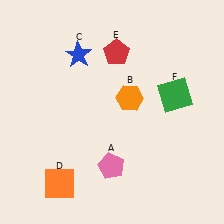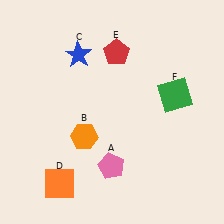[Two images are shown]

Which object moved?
The orange hexagon (B) moved left.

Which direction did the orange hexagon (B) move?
The orange hexagon (B) moved left.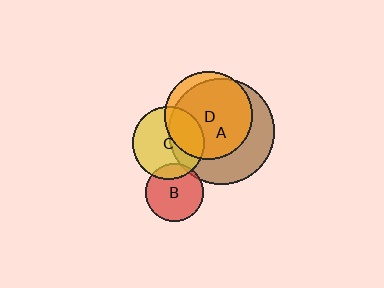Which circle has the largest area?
Circle A (brown).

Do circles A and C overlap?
Yes.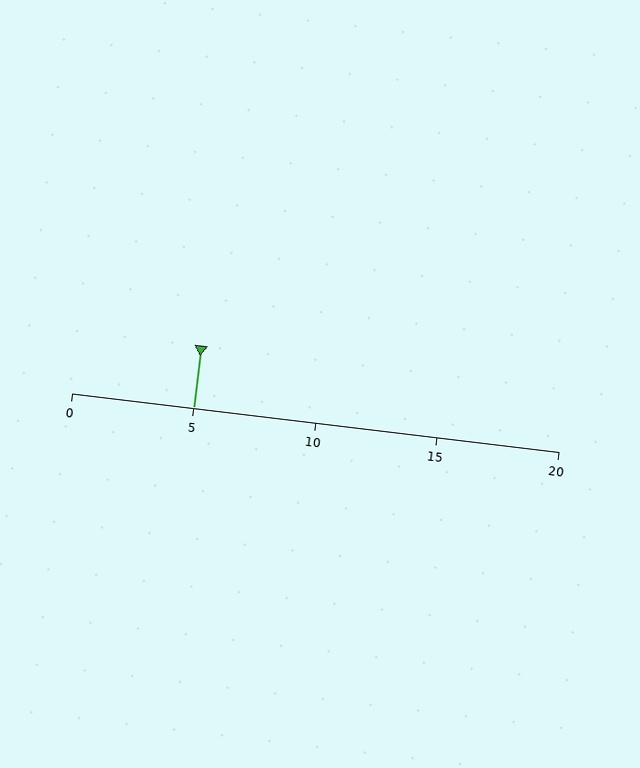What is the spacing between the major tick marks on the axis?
The major ticks are spaced 5 apart.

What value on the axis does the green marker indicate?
The marker indicates approximately 5.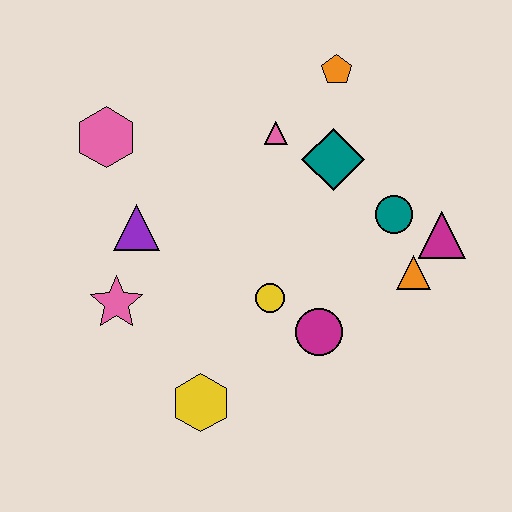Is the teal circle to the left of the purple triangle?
No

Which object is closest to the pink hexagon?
The purple triangle is closest to the pink hexagon.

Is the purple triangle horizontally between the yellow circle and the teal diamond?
No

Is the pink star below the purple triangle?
Yes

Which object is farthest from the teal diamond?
The yellow hexagon is farthest from the teal diamond.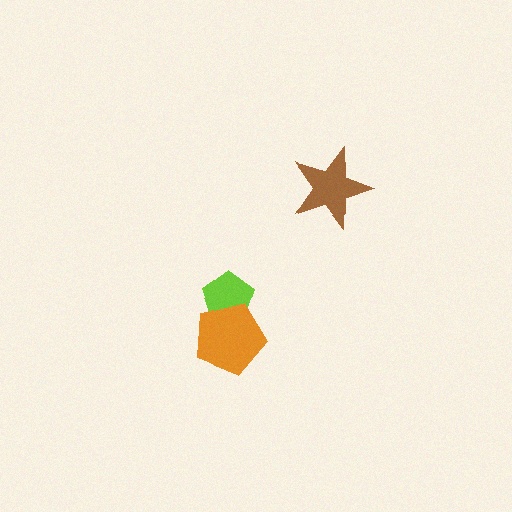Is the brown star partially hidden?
No, no other shape covers it.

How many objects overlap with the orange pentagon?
1 object overlaps with the orange pentagon.